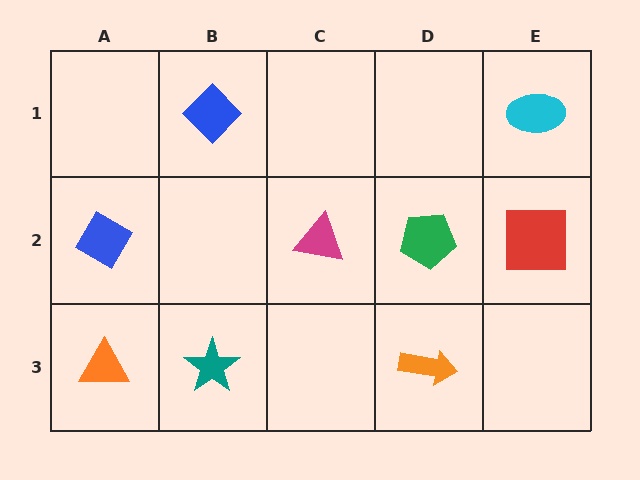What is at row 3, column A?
An orange triangle.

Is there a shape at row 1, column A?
No, that cell is empty.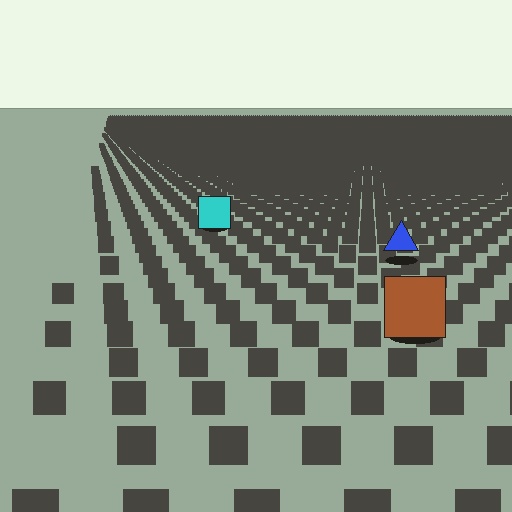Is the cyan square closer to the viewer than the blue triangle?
No. The blue triangle is closer — you can tell from the texture gradient: the ground texture is coarser near it.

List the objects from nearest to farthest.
From nearest to farthest: the brown square, the blue triangle, the cyan square.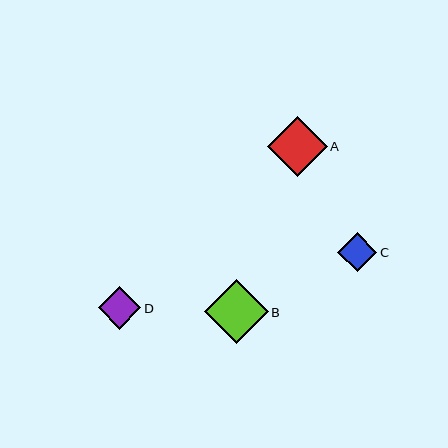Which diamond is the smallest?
Diamond C is the smallest with a size of approximately 39 pixels.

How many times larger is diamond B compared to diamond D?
Diamond B is approximately 1.5 times the size of diamond D.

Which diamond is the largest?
Diamond B is the largest with a size of approximately 64 pixels.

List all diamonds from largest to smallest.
From largest to smallest: B, A, D, C.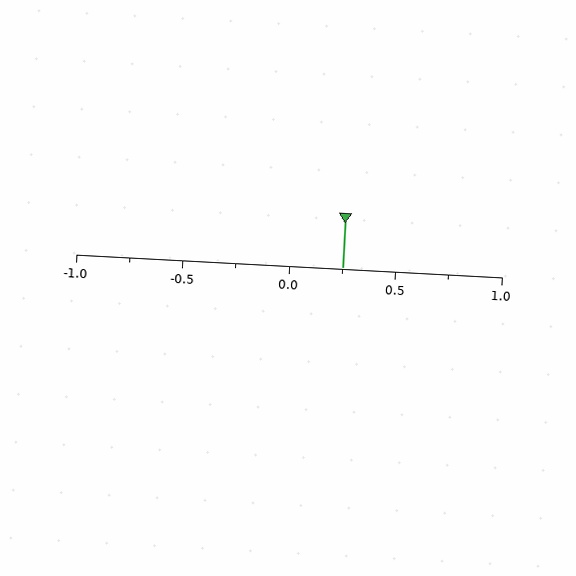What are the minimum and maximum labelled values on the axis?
The axis runs from -1.0 to 1.0.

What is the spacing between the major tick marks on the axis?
The major ticks are spaced 0.5 apart.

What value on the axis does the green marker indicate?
The marker indicates approximately 0.25.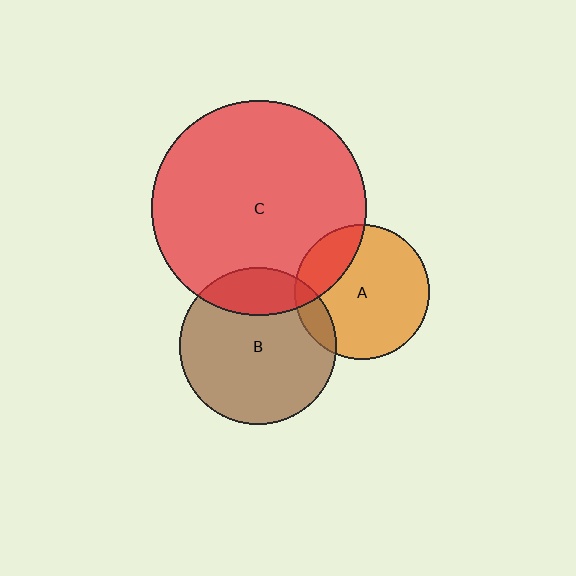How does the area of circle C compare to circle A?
Approximately 2.6 times.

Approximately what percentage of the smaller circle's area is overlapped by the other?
Approximately 10%.